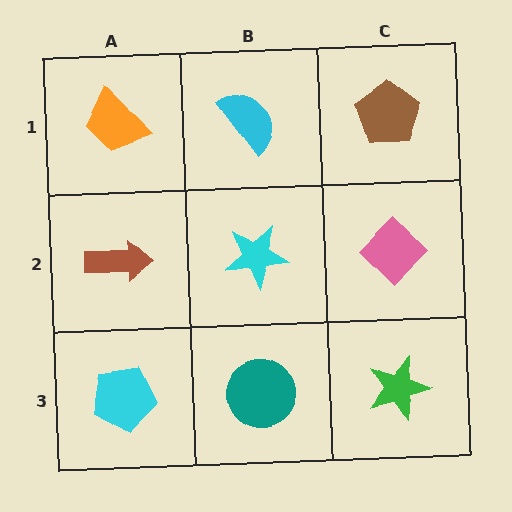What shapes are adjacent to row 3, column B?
A cyan star (row 2, column B), a cyan pentagon (row 3, column A), a green star (row 3, column C).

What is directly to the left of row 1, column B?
An orange trapezoid.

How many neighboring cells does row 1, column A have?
2.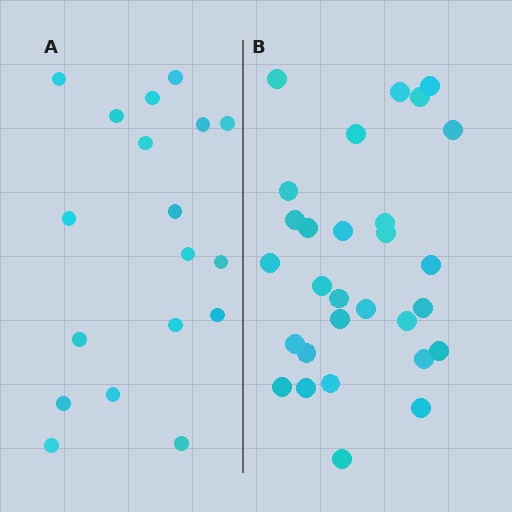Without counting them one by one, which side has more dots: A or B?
Region B (the right region) has more dots.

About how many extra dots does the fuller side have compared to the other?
Region B has roughly 12 or so more dots than region A.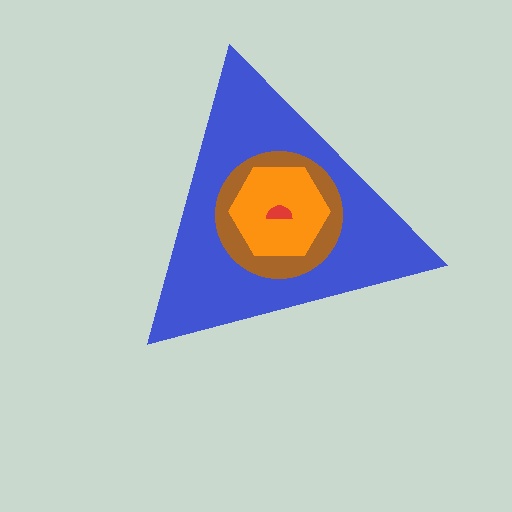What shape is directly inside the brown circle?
The orange hexagon.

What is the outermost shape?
The blue triangle.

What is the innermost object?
The red semicircle.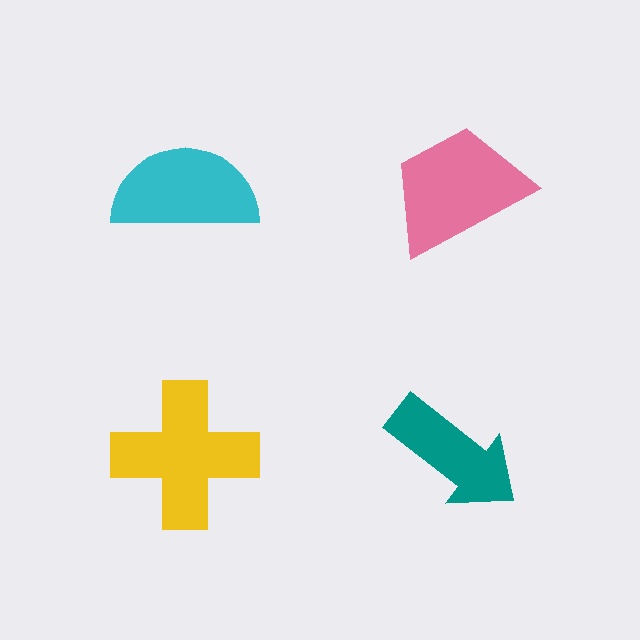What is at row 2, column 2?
A teal arrow.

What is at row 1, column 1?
A cyan semicircle.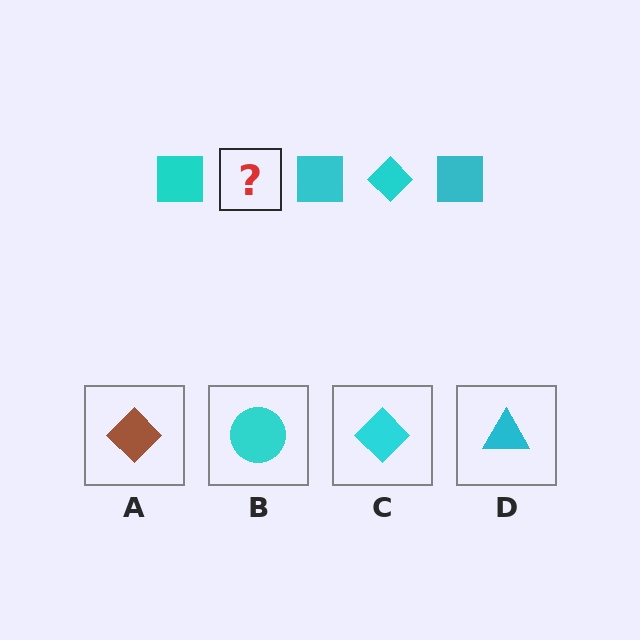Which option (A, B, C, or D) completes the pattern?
C.